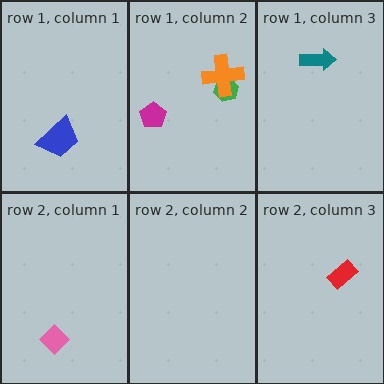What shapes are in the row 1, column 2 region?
The magenta pentagon, the green hexagon, the orange cross.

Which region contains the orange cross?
The row 1, column 2 region.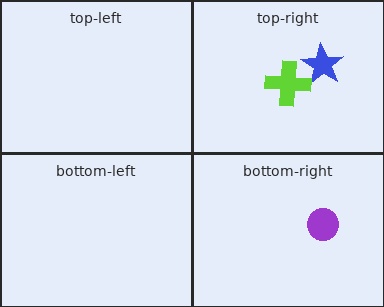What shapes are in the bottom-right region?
The purple circle.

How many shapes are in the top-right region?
2.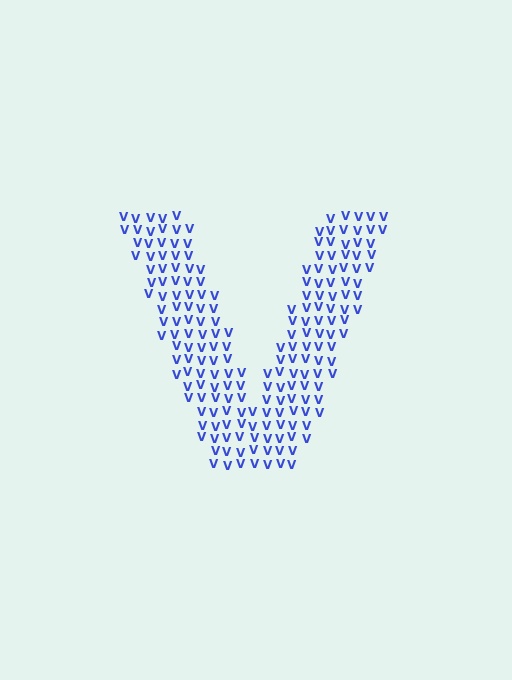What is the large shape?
The large shape is the letter V.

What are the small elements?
The small elements are letter V's.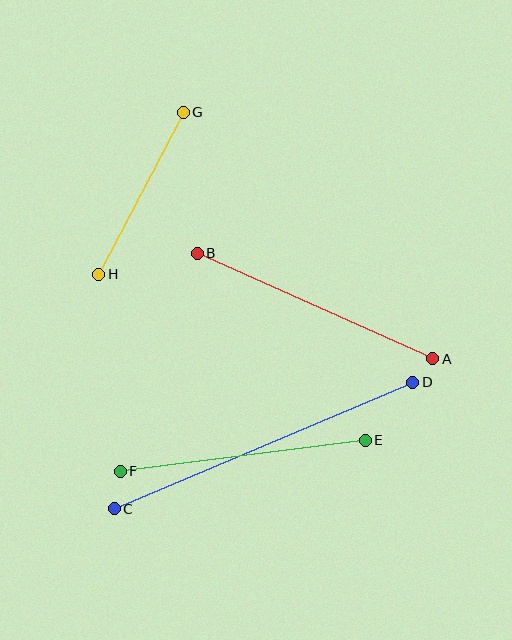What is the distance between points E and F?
The distance is approximately 247 pixels.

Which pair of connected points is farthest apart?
Points C and D are farthest apart.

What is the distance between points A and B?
The distance is approximately 258 pixels.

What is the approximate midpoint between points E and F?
The midpoint is at approximately (243, 456) pixels.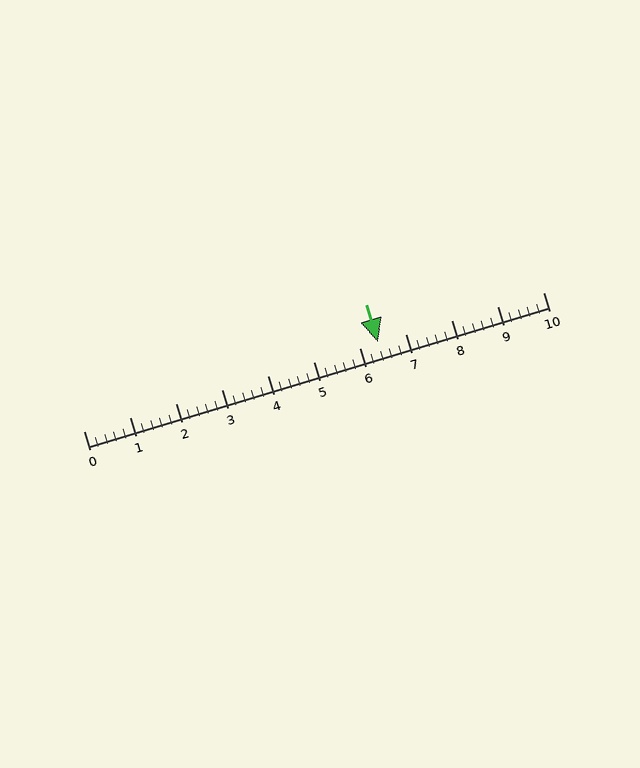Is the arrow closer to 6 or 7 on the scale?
The arrow is closer to 6.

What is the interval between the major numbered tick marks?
The major tick marks are spaced 1 units apart.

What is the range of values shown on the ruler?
The ruler shows values from 0 to 10.